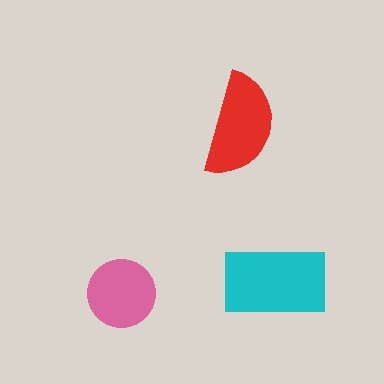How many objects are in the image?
There are 3 objects in the image.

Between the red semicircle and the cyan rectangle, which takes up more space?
The cyan rectangle.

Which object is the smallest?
The pink circle.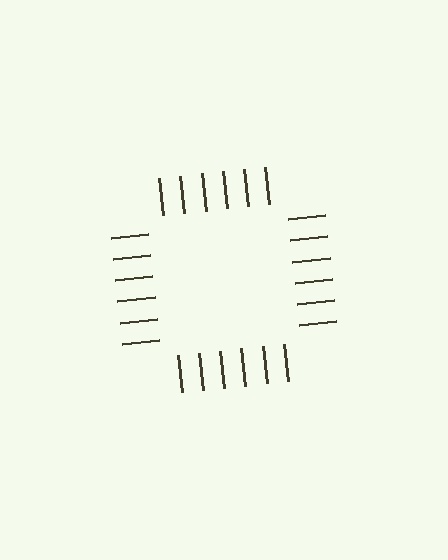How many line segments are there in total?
24 — 6 along each of the 4 edges.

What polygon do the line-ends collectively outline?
An illusory square — the line segments terminate on its edges but no continuous stroke is drawn.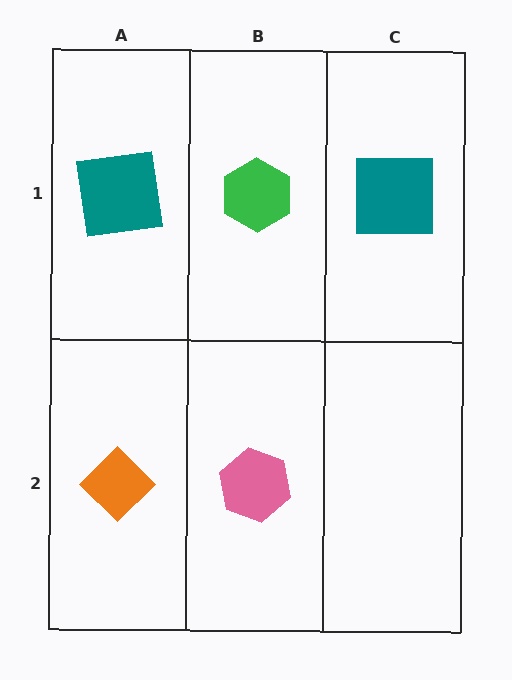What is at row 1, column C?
A teal square.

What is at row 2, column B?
A pink hexagon.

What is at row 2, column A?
An orange diamond.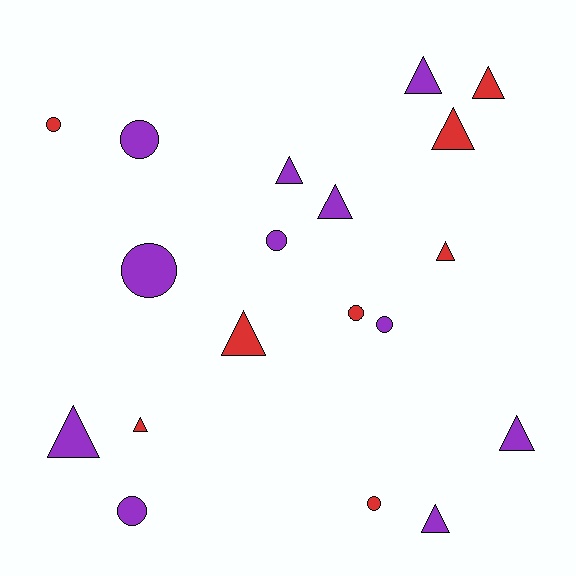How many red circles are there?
There are 3 red circles.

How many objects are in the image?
There are 19 objects.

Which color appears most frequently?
Purple, with 11 objects.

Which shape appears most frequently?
Triangle, with 11 objects.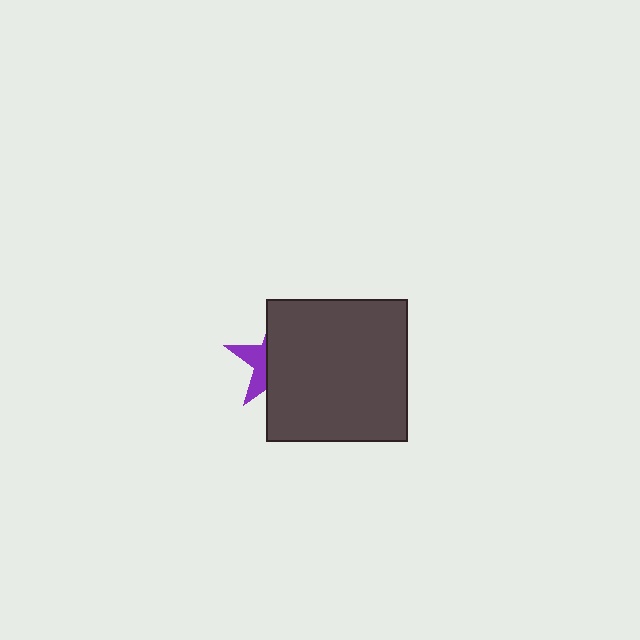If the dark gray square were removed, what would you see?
You would see the complete purple star.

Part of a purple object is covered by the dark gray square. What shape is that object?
It is a star.